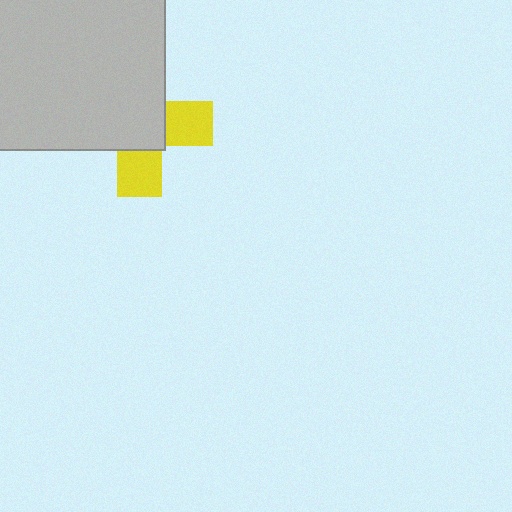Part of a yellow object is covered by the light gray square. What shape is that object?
It is a cross.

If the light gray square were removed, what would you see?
You would see the complete yellow cross.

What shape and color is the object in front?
The object in front is a light gray square.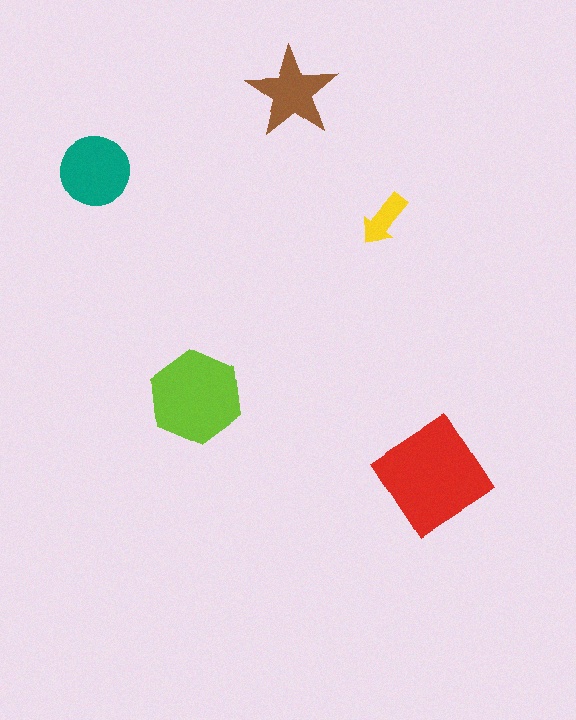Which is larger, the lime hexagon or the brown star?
The lime hexagon.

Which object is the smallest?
The yellow arrow.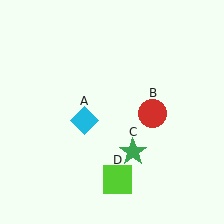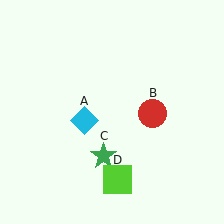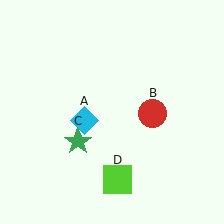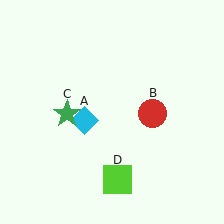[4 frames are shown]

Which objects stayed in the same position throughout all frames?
Cyan diamond (object A) and red circle (object B) and lime square (object D) remained stationary.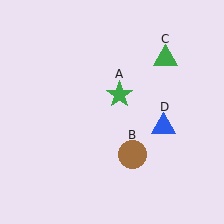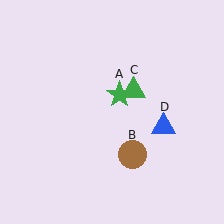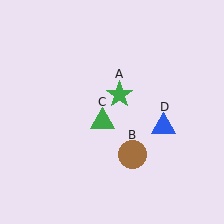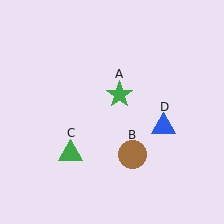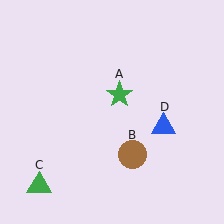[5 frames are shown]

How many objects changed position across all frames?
1 object changed position: green triangle (object C).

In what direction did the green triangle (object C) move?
The green triangle (object C) moved down and to the left.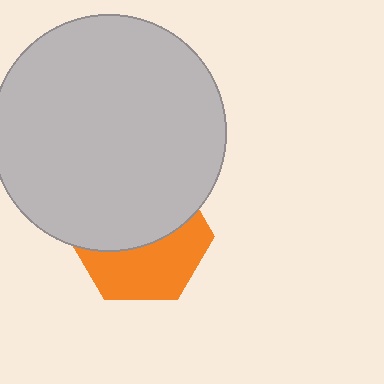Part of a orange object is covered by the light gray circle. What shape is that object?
It is a hexagon.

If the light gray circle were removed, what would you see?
You would see the complete orange hexagon.